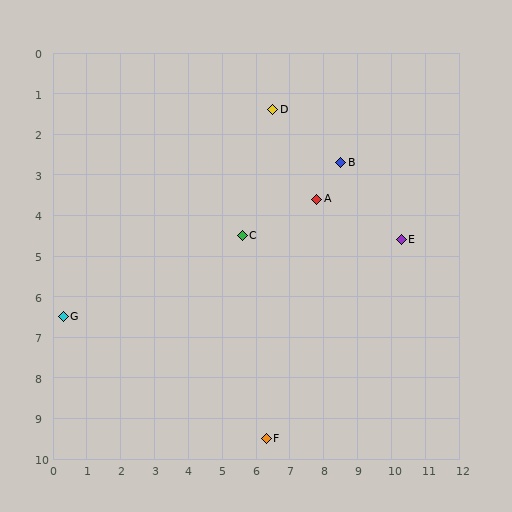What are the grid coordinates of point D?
Point D is at approximately (6.5, 1.4).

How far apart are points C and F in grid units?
Points C and F are about 5.0 grid units apart.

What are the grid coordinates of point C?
Point C is at approximately (5.6, 4.5).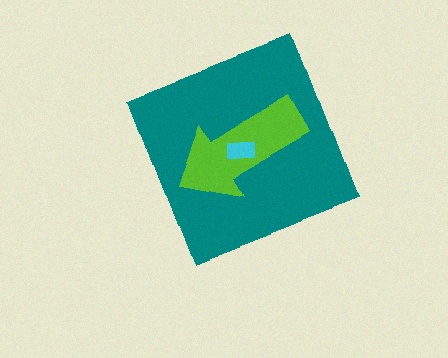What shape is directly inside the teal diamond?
The lime arrow.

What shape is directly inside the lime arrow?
The cyan rectangle.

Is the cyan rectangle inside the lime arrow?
Yes.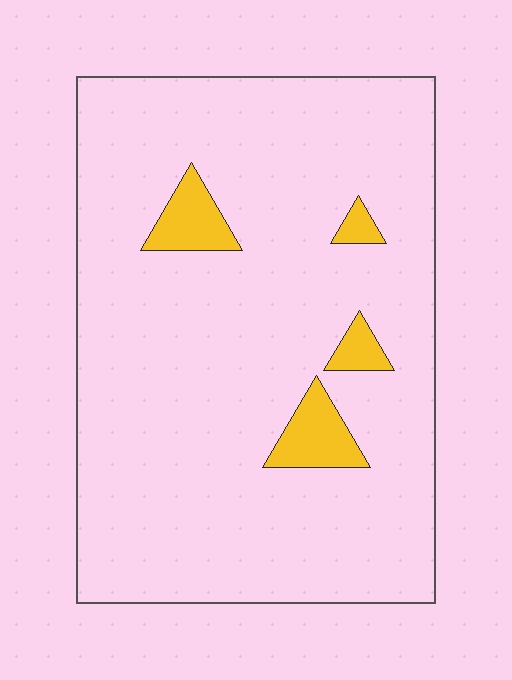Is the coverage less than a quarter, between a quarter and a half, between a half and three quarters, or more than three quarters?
Less than a quarter.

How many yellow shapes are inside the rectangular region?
4.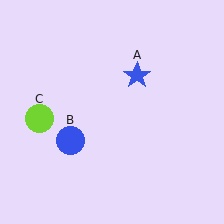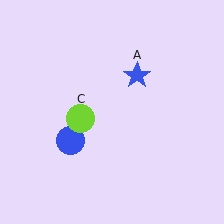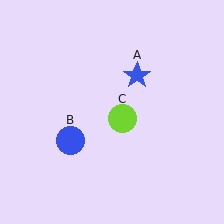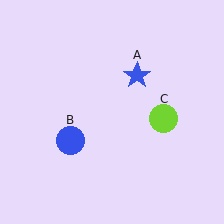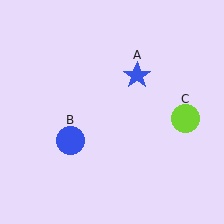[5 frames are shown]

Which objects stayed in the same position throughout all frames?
Blue star (object A) and blue circle (object B) remained stationary.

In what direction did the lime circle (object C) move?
The lime circle (object C) moved right.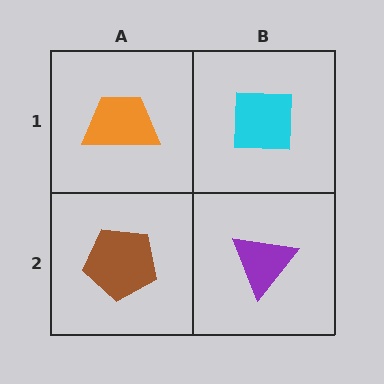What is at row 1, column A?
An orange trapezoid.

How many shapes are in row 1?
2 shapes.